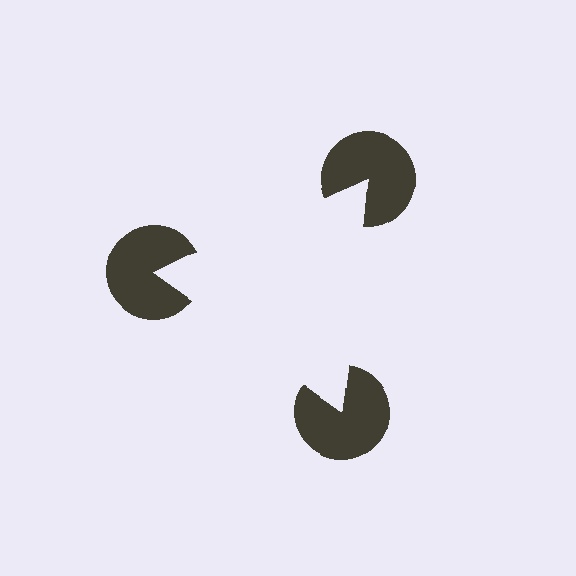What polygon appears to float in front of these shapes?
An illusory triangle — its edges are inferred from the aligned wedge cuts in the pac-man discs, not physically drawn.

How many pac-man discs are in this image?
There are 3 — one at each vertex of the illusory triangle.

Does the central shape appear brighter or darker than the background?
It typically appears slightly brighter than the background, even though no actual brightness change is drawn.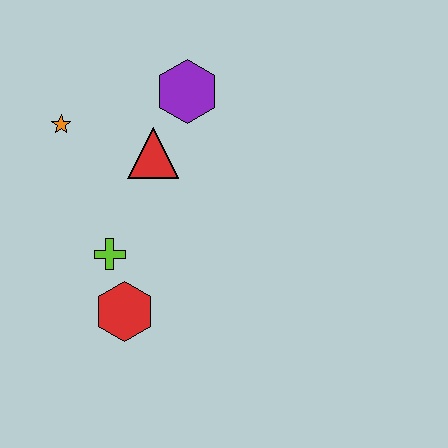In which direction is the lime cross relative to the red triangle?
The lime cross is below the red triangle.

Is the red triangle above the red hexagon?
Yes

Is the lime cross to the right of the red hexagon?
No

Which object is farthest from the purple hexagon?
The red hexagon is farthest from the purple hexagon.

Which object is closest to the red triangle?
The purple hexagon is closest to the red triangle.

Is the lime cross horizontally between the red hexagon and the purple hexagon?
No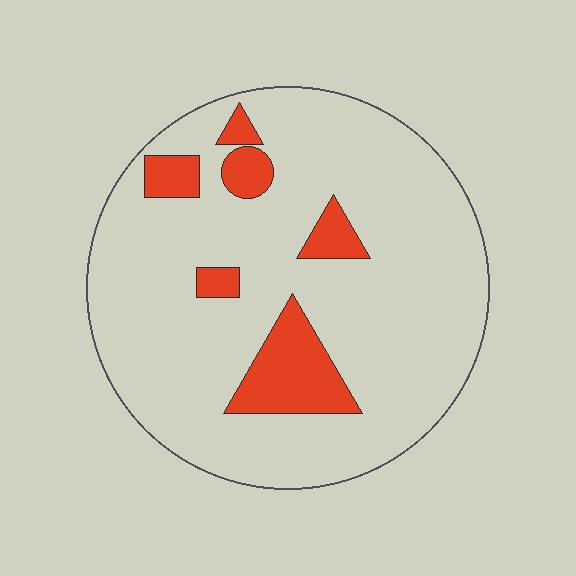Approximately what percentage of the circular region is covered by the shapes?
Approximately 15%.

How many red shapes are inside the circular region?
6.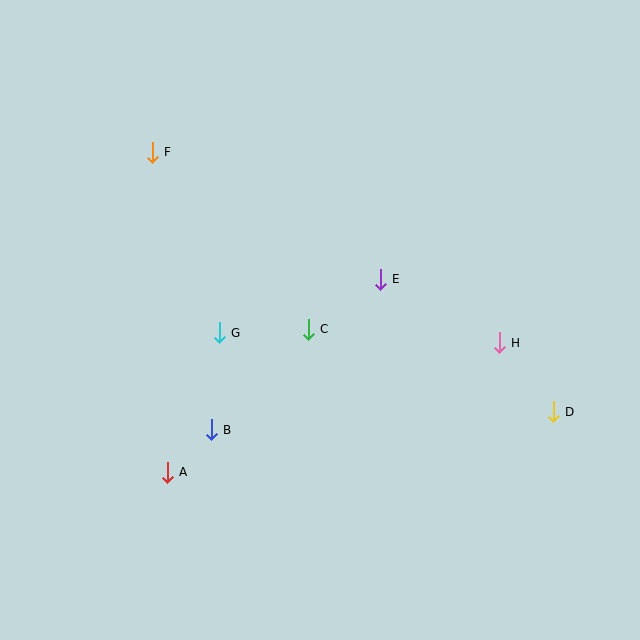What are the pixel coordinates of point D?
Point D is at (553, 412).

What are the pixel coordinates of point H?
Point H is at (499, 343).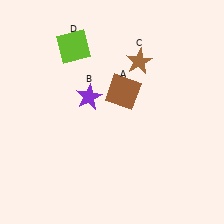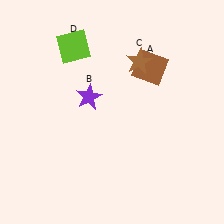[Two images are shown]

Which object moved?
The brown square (A) moved right.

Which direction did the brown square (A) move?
The brown square (A) moved right.